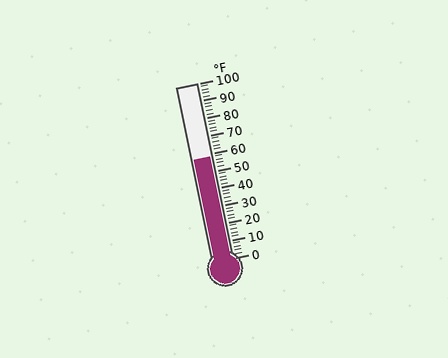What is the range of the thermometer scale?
The thermometer scale ranges from 0°F to 100°F.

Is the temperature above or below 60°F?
The temperature is below 60°F.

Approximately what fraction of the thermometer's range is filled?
The thermometer is filled to approximately 60% of its range.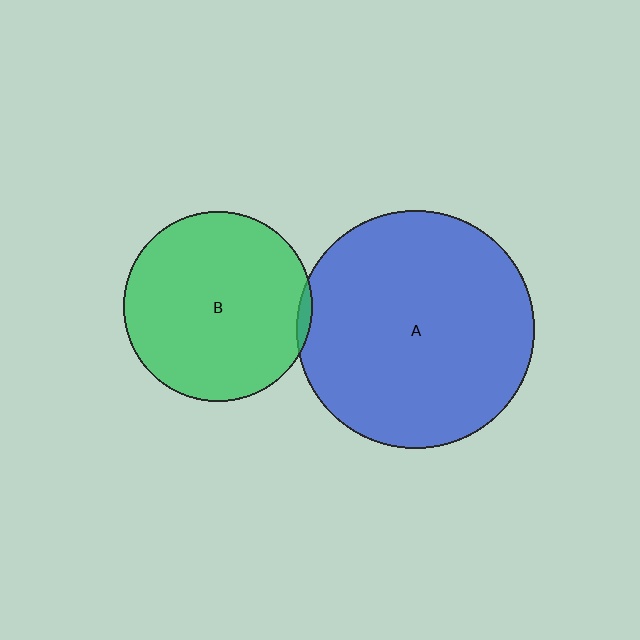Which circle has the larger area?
Circle A (blue).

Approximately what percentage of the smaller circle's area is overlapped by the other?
Approximately 5%.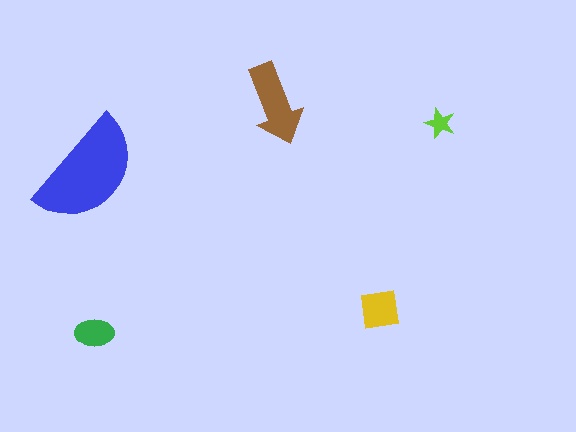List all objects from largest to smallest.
The blue semicircle, the brown arrow, the yellow square, the green ellipse, the lime star.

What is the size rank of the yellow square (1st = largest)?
3rd.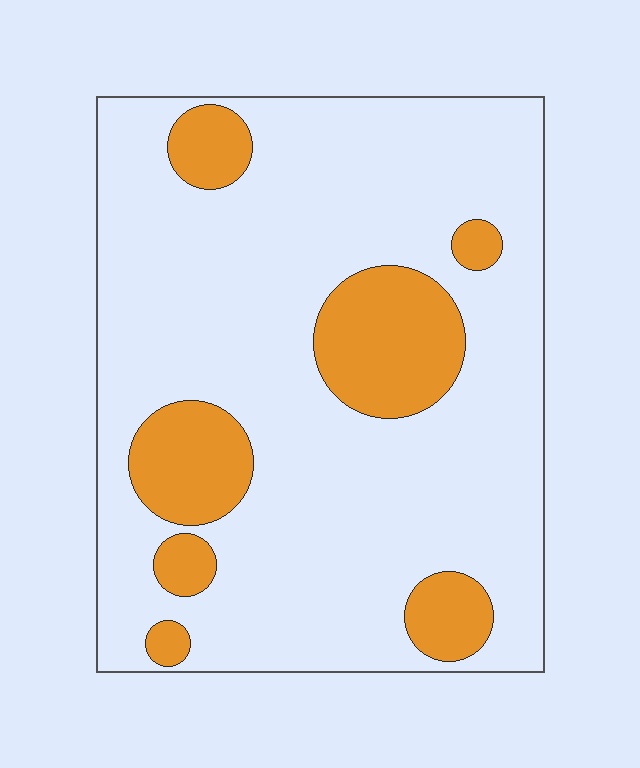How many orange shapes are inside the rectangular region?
7.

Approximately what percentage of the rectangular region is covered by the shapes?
Approximately 20%.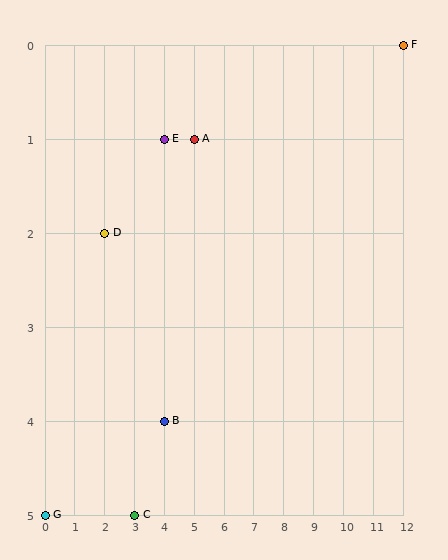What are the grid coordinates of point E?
Point E is at grid coordinates (4, 1).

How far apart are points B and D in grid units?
Points B and D are 2 columns and 2 rows apart (about 2.8 grid units diagonally).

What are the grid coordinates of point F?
Point F is at grid coordinates (12, 0).